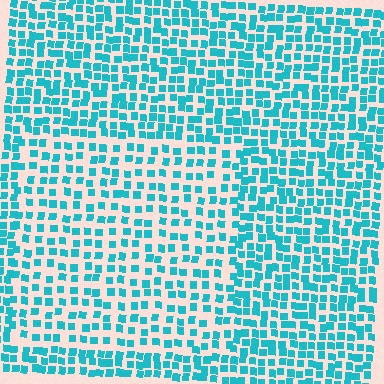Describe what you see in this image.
The image contains small cyan elements arranged at two different densities. A rectangle-shaped region is visible where the elements are less densely packed than the surrounding area.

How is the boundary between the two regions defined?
The boundary is defined by a change in element density (approximately 1.6x ratio). All elements are the same color, size, and shape.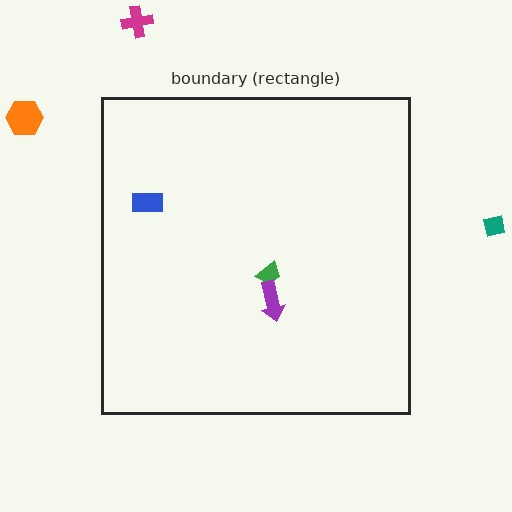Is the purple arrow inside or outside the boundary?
Inside.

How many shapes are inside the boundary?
3 inside, 3 outside.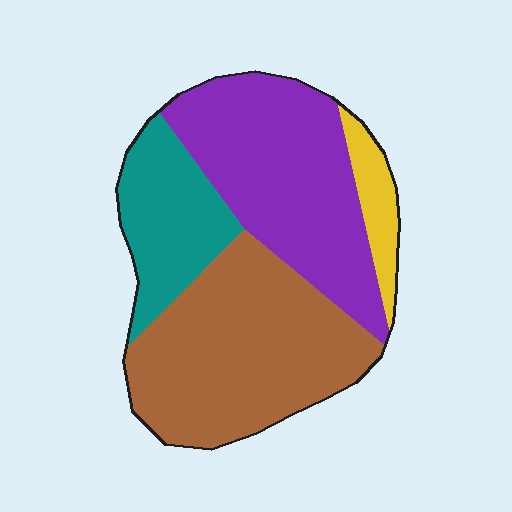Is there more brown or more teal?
Brown.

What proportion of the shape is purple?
Purple takes up between a quarter and a half of the shape.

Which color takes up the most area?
Brown, at roughly 40%.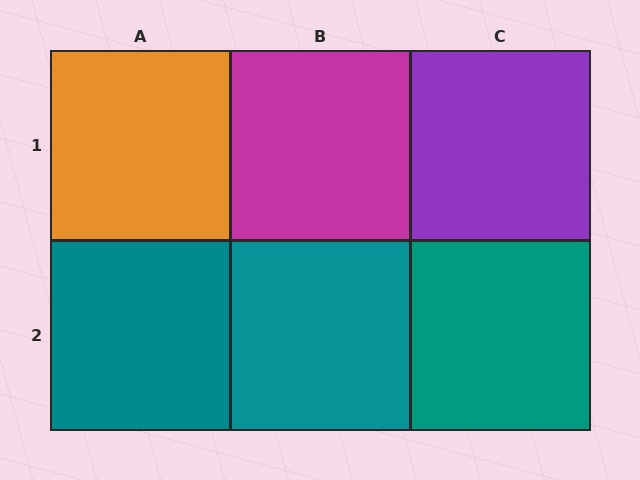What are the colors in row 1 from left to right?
Orange, magenta, purple.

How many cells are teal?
3 cells are teal.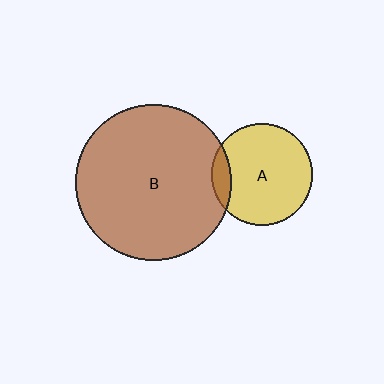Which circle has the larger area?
Circle B (brown).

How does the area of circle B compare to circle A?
Approximately 2.4 times.